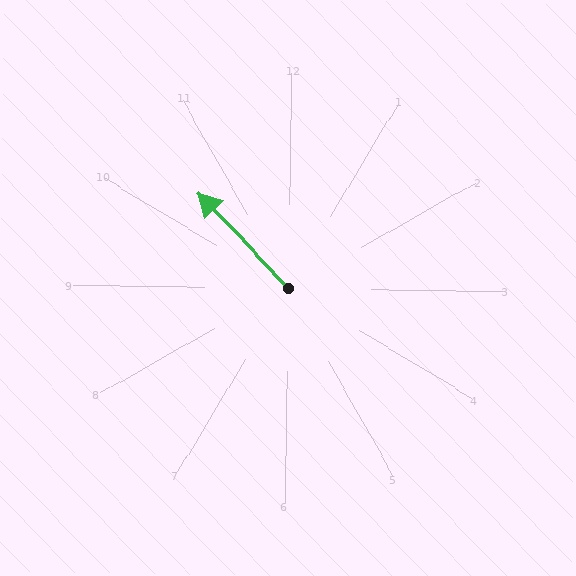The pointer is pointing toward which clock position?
Roughly 11 o'clock.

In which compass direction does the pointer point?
Northwest.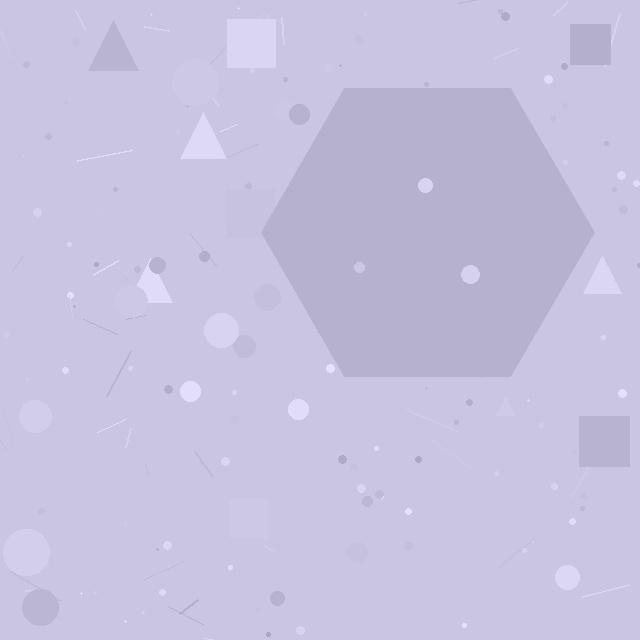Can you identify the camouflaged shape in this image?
The camouflaged shape is a hexagon.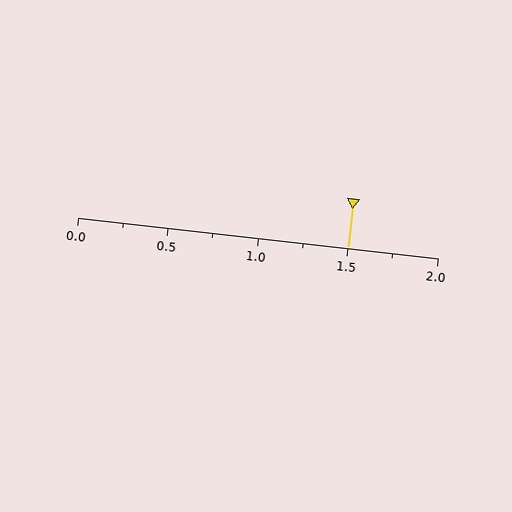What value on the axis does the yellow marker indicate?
The marker indicates approximately 1.5.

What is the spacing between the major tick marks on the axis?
The major ticks are spaced 0.5 apart.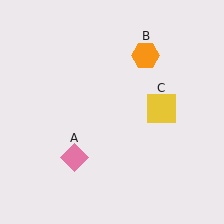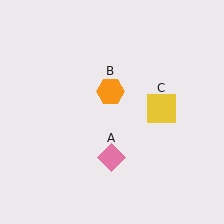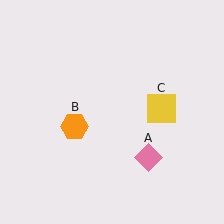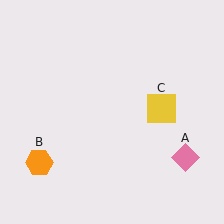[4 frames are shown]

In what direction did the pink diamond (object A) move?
The pink diamond (object A) moved right.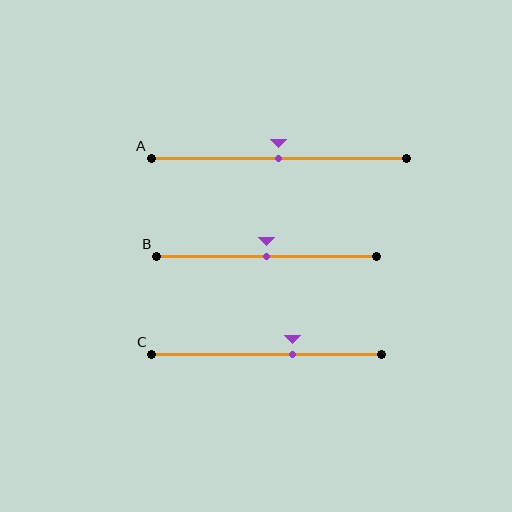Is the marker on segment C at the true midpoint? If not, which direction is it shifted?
No, the marker on segment C is shifted to the right by about 11% of the segment length.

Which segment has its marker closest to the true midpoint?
Segment A has its marker closest to the true midpoint.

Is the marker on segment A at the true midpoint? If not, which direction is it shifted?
Yes, the marker on segment A is at the true midpoint.